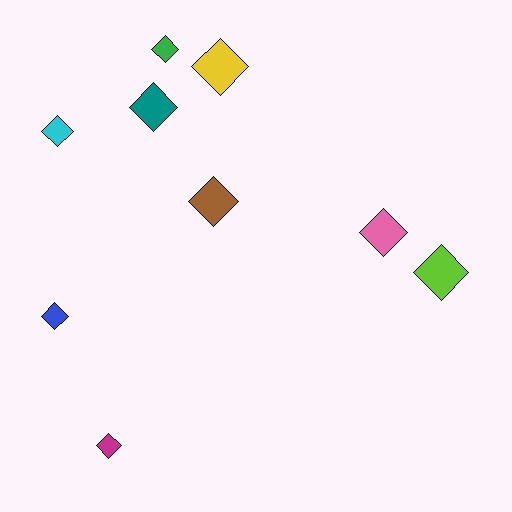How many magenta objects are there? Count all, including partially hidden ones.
There is 1 magenta object.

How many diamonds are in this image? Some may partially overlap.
There are 9 diamonds.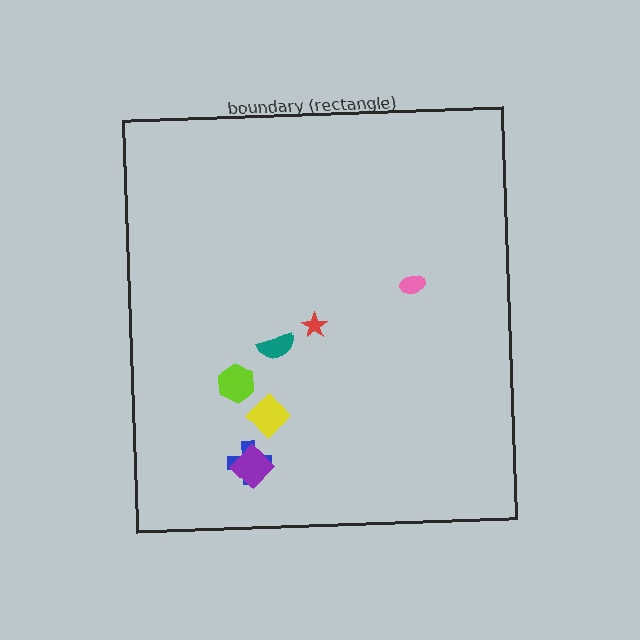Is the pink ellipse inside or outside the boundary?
Inside.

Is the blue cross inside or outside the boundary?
Inside.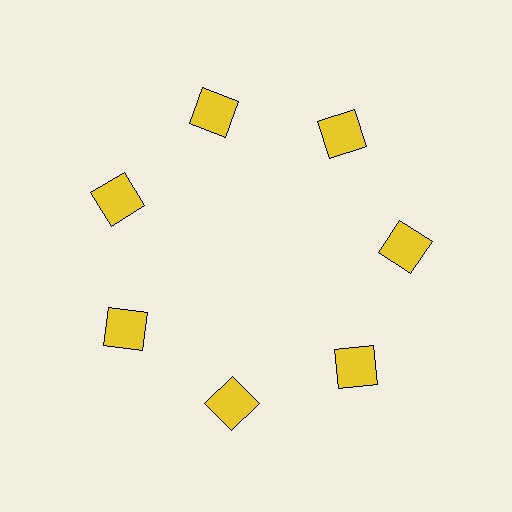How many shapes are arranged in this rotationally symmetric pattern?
There are 7 shapes, arranged in 7 groups of 1.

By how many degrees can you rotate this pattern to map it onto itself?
The pattern maps onto itself every 51 degrees of rotation.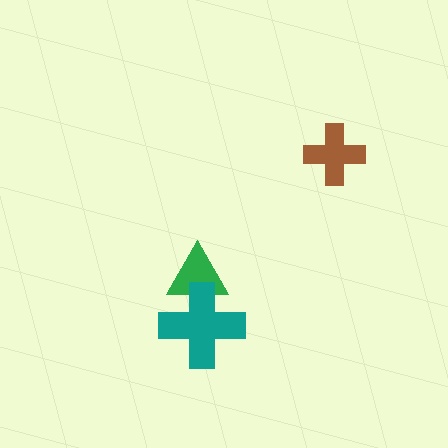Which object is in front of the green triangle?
The teal cross is in front of the green triangle.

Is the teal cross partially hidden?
No, no other shape covers it.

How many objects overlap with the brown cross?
0 objects overlap with the brown cross.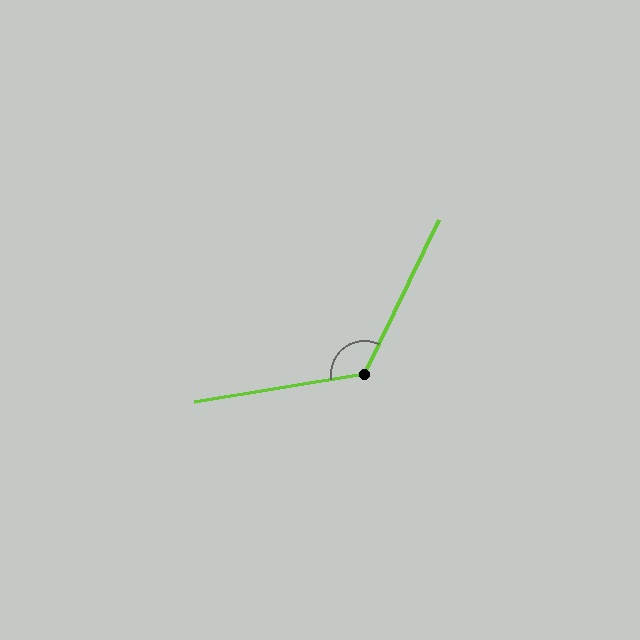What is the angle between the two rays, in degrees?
Approximately 125 degrees.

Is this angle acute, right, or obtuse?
It is obtuse.